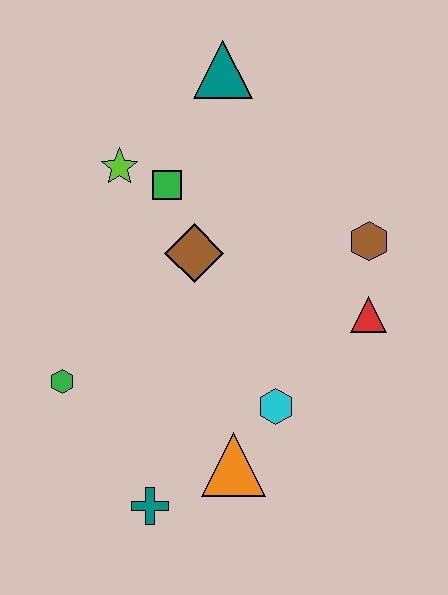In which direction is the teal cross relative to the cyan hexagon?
The teal cross is to the left of the cyan hexagon.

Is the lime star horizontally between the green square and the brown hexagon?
No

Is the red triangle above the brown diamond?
No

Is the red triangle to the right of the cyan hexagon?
Yes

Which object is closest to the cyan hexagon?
The orange triangle is closest to the cyan hexagon.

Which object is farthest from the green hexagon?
The teal triangle is farthest from the green hexagon.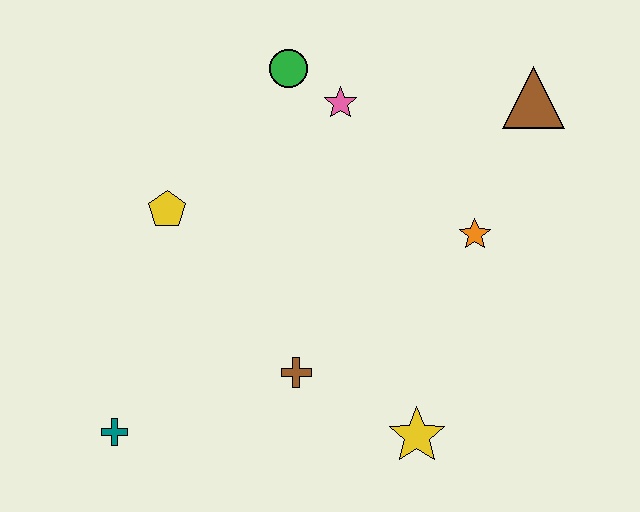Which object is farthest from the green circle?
The teal cross is farthest from the green circle.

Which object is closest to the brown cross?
The yellow star is closest to the brown cross.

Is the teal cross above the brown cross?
No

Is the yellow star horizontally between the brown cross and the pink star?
No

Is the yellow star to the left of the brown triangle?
Yes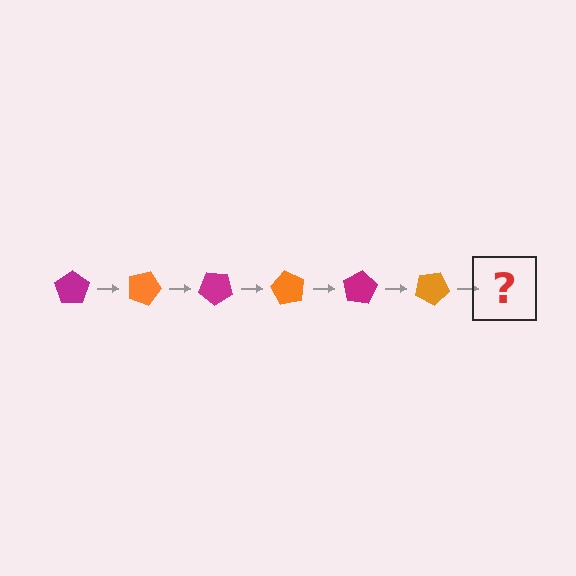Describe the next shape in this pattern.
It should be a magenta pentagon, rotated 120 degrees from the start.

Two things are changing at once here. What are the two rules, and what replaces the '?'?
The two rules are that it rotates 20 degrees each step and the color cycles through magenta and orange. The '?' should be a magenta pentagon, rotated 120 degrees from the start.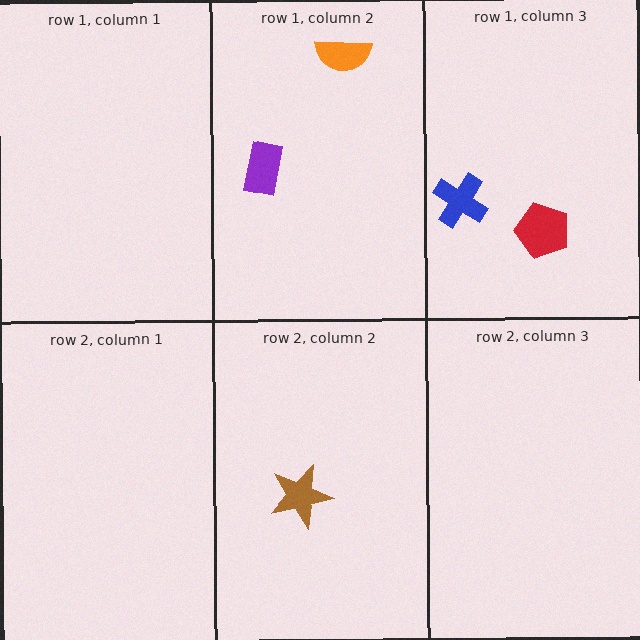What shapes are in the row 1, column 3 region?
The blue cross, the red pentagon.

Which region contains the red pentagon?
The row 1, column 3 region.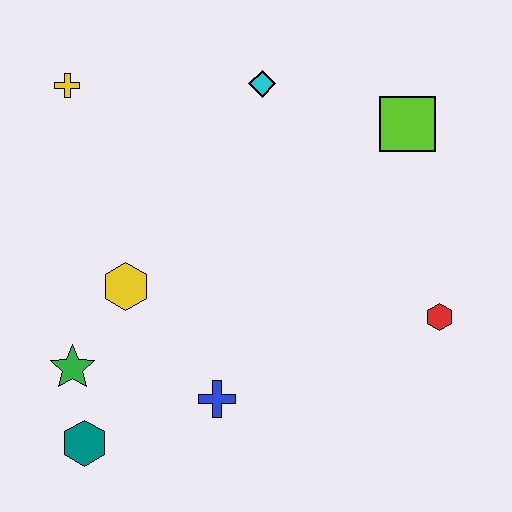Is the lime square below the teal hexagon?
No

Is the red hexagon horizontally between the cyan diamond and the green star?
No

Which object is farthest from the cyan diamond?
The teal hexagon is farthest from the cyan diamond.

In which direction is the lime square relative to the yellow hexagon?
The lime square is to the right of the yellow hexagon.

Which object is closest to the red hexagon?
The lime square is closest to the red hexagon.